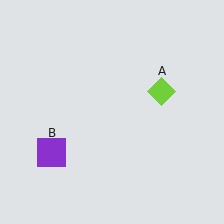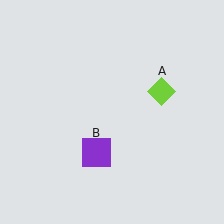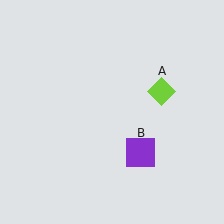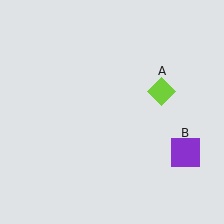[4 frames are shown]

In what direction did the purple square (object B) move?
The purple square (object B) moved right.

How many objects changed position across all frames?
1 object changed position: purple square (object B).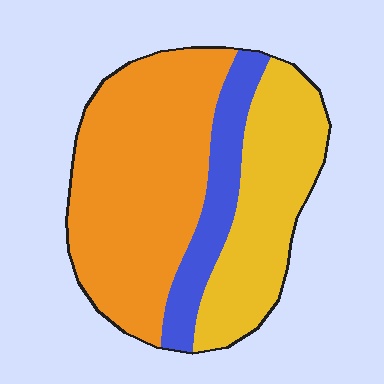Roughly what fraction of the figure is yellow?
Yellow covers around 30% of the figure.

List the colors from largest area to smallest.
From largest to smallest: orange, yellow, blue.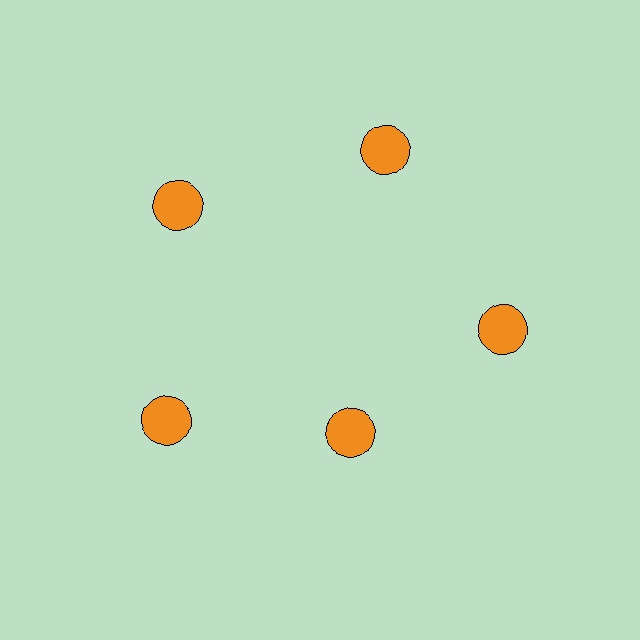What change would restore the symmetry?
The symmetry would be restored by moving it outward, back onto the ring so that all 5 circles sit at equal angles and equal distance from the center.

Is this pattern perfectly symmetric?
No. The 5 orange circles are arranged in a ring, but one element near the 5 o'clock position is pulled inward toward the center, breaking the 5-fold rotational symmetry.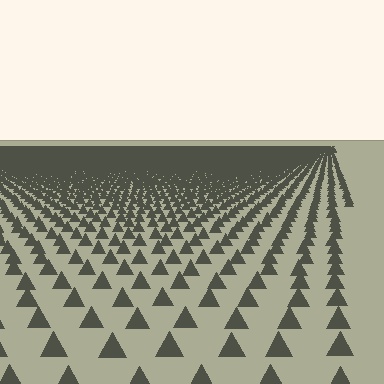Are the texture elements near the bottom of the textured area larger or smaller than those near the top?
Larger. Near the bottom, elements are closer to the viewer and appear at a bigger on-screen size.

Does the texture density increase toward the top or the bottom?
Density increases toward the top.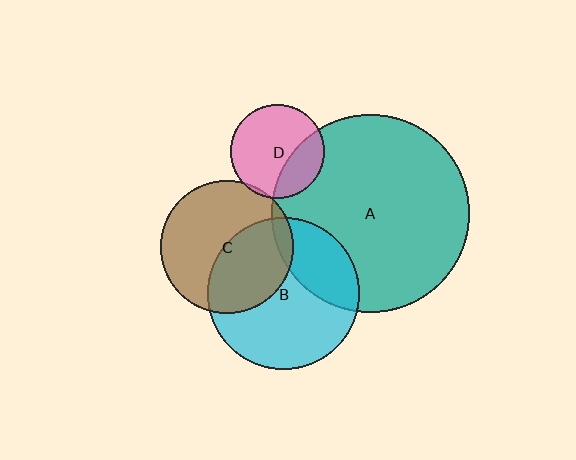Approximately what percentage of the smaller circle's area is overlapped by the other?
Approximately 25%.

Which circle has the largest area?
Circle A (teal).